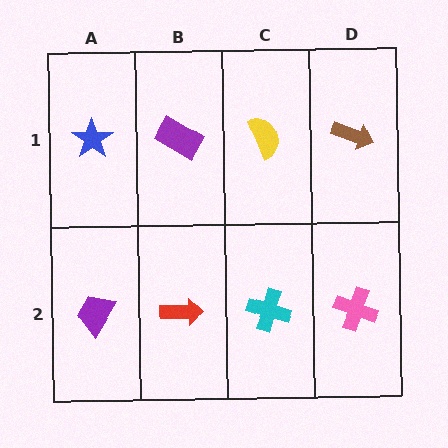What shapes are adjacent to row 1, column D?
A pink cross (row 2, column D), a yellow semicircle (row 1, column C).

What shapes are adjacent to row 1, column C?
A cyan cross (row 2, column C), a purple rectangle (row 1, column B), a brown arrow (row 1, column D).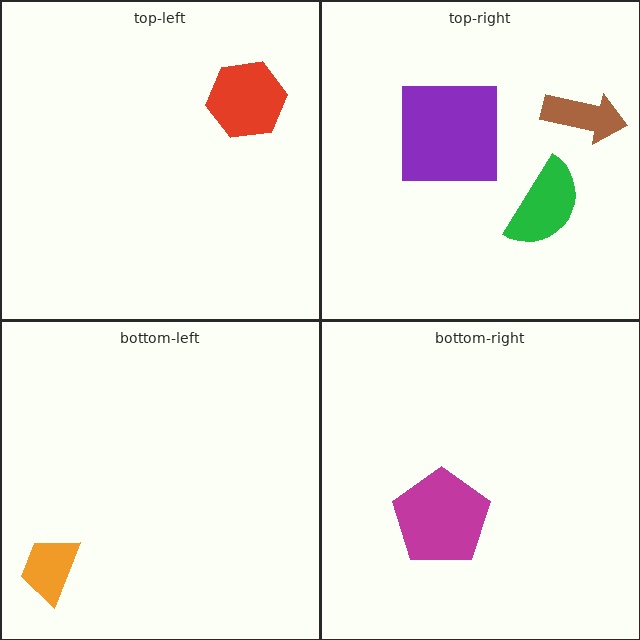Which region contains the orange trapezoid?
The bottom-left region.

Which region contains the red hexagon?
The top-left region.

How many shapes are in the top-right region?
3.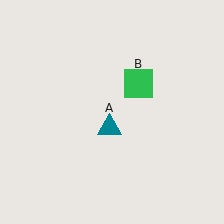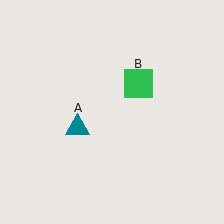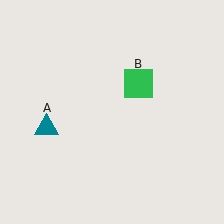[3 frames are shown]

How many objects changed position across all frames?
1 object changed position: teal triangle (object A).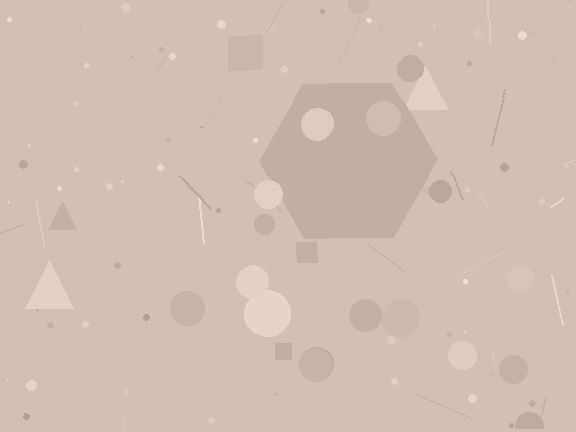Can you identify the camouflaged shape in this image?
The camouflaged shape is a hexagon.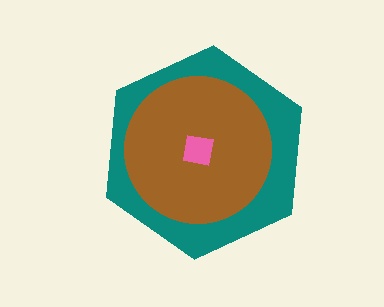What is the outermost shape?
The teal hexagon.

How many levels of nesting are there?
3.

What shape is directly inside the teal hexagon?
The brown circle.